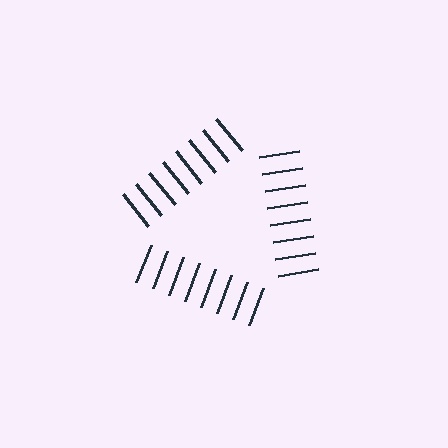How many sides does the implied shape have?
3 sides — the line-ends trace a triangle.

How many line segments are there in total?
24 — 8 along each of the 3 edges.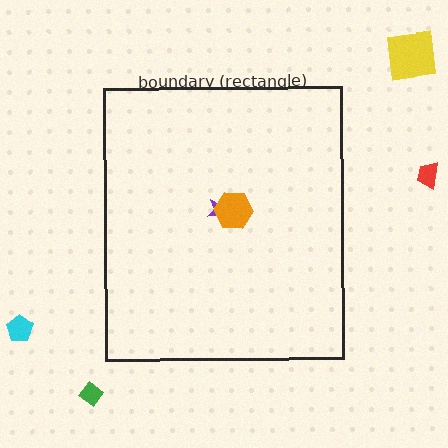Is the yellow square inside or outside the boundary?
Outside.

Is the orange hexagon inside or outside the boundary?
Inside.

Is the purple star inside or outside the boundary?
Inside.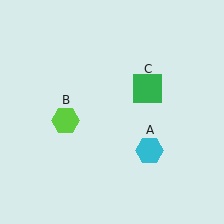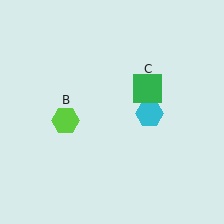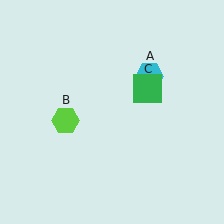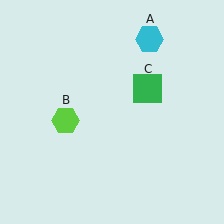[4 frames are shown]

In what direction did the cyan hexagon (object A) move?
The cyan hexagon (object A) moved up.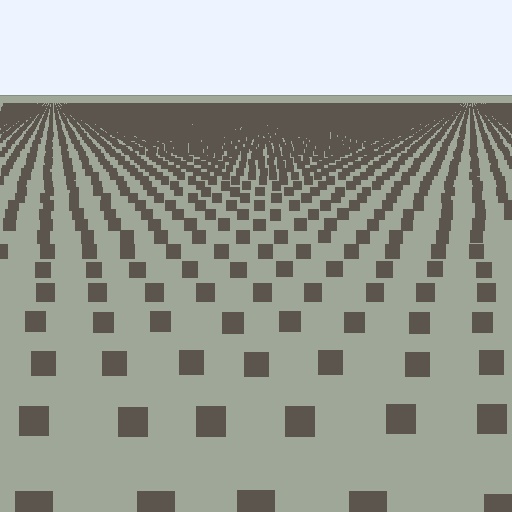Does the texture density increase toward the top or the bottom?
Density increases toward the top.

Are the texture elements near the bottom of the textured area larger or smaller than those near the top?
Larger. Near the bottom, elements are closer to the viewer and appear at a bigger on-screen size.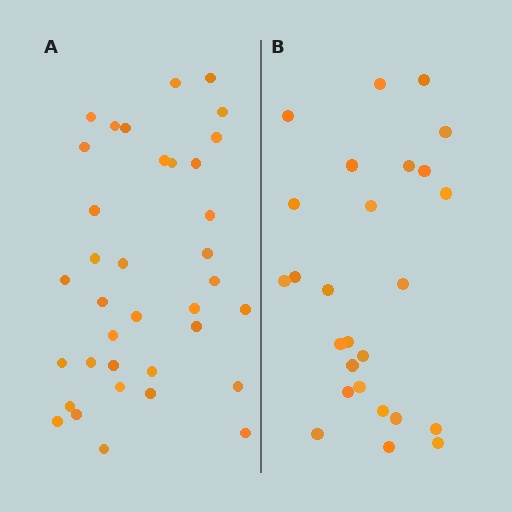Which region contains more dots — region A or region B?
Region A (the left region) has more dots.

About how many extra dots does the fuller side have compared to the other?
Region A has roughly 10 or so more dots than region B.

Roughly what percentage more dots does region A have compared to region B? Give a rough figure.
About 40% more.